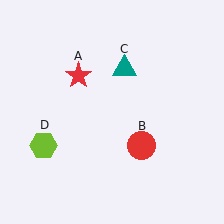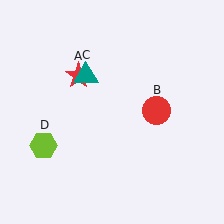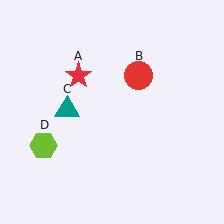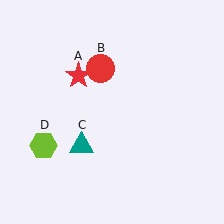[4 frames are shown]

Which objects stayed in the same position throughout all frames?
Red star (object A) and lime hexagon (object D) remained stationary.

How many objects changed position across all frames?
2 objects changed position: red circle (object B), teal triangle (object C).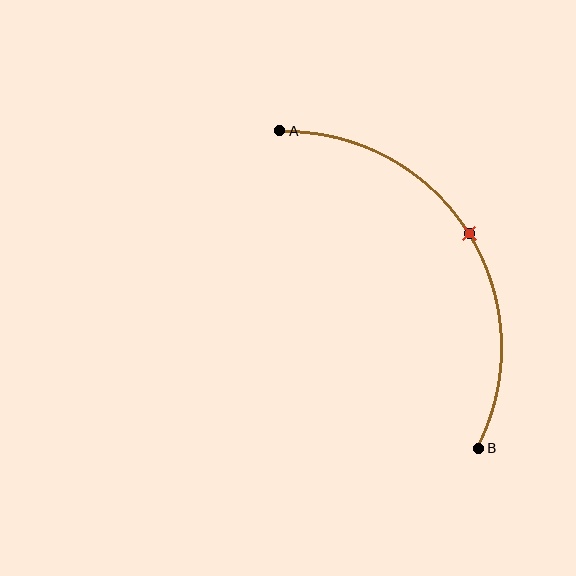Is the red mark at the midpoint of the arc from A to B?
Yes. The red mark lies on the arc at equal arc-length from both A and B — it is the arc midpoint.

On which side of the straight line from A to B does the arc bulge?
The arc bulges to the right of the straight line connecting A and B.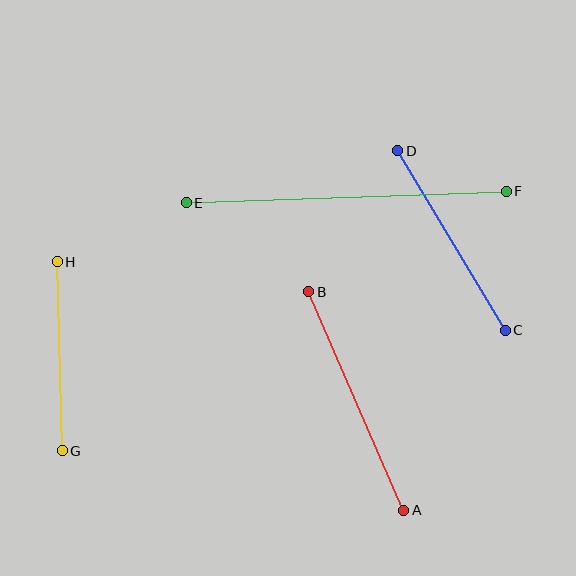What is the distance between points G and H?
The distance is approximately 189 pixels.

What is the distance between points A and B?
The distance is approximately 238 pixels.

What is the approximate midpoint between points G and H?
The midpoint is at approximately (60, 356) pixels.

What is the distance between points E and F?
The distance is approximately 320 pixels.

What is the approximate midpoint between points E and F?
The midpoint is at approximately (346, 197) pixels.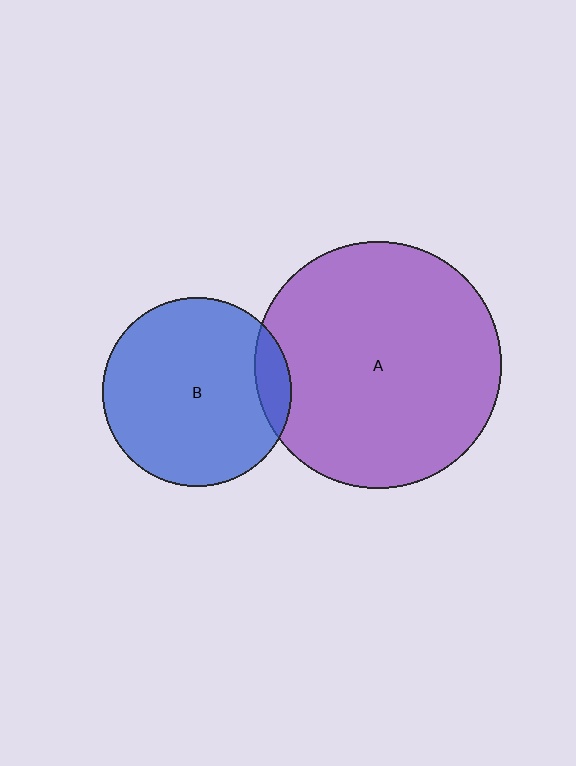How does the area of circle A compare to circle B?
Approximately 1.7 times.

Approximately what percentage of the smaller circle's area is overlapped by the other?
Approximately 10%.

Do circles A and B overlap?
Yes.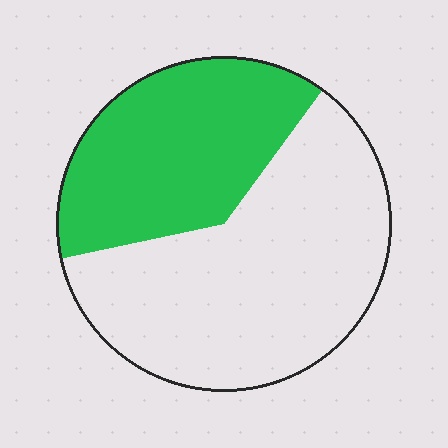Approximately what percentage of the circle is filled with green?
Approximately 40%.